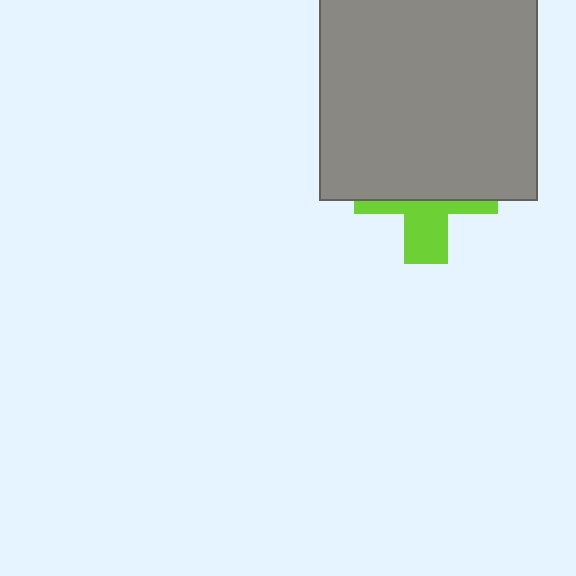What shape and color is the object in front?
The object in front is a gray square.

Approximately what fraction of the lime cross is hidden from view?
Roughly 63% of the lime cross is hidden behind the gray square.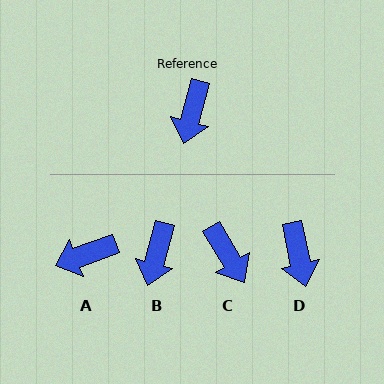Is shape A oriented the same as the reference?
No, it is off by about 54 degrees.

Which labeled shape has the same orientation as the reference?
B.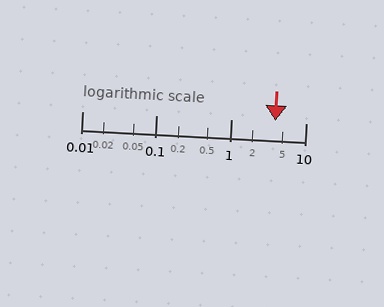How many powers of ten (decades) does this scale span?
The scale spans 3 decades, from 0.01 to 10.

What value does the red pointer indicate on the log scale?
The pointer indicates approximately 3.9.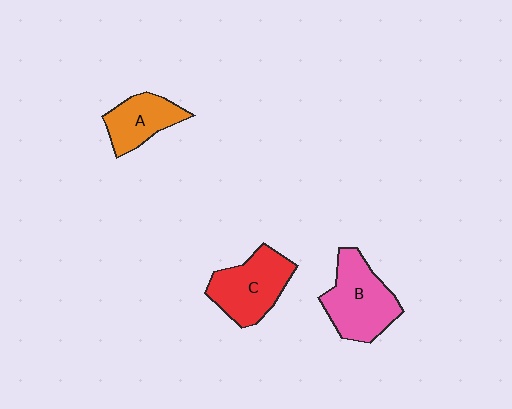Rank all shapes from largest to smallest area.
From largest to smallest: B (pink), C (red), A (orange).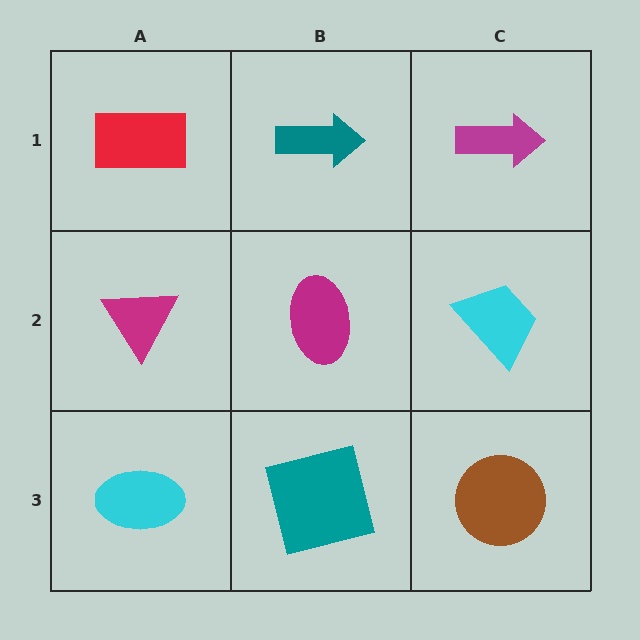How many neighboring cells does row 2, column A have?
3.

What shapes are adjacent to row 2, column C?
A magenta arrow (row 1, column C), a brown circle (row 3, column C), a magenta ellipse (row 2, column B).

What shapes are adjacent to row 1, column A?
A magenta triangle (row 2, column A), a teal arrow (row 1, column B).